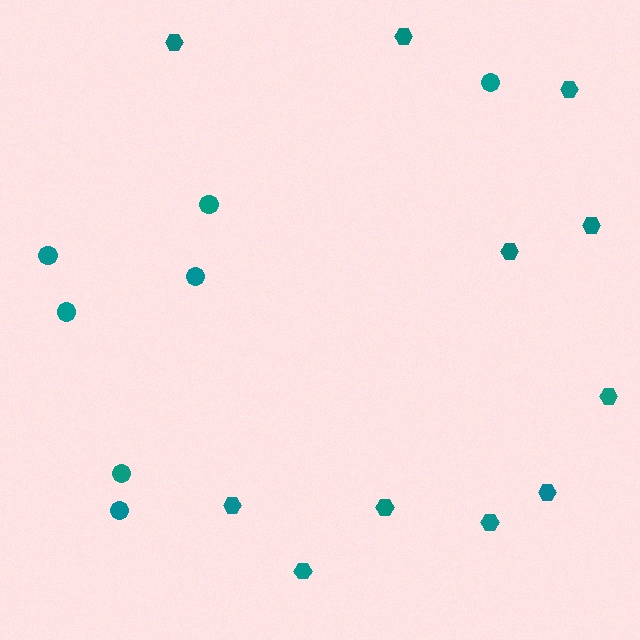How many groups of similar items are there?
There are 2 groups: one group of circles (7) and one group of hexagons (11).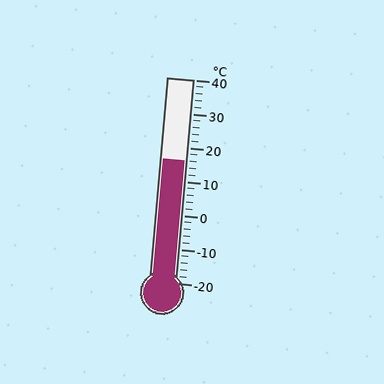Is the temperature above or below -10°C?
The temperature is above -10°C.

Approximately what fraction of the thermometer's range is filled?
The thermometer is filled to approximately 60% of its range.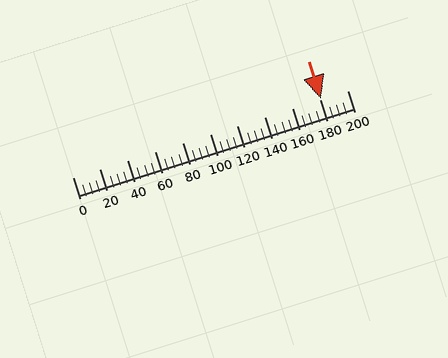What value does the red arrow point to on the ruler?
The red arrow points to approximately 181.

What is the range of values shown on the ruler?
The ruler shows values from 0 to 200.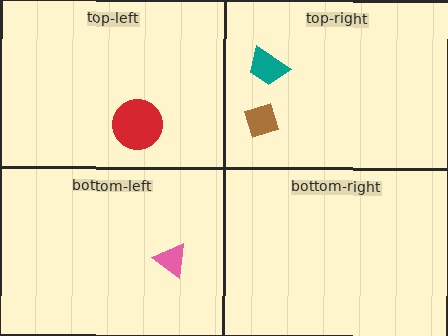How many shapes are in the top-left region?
1.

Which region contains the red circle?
The top-left region.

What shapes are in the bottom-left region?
The pink triangle.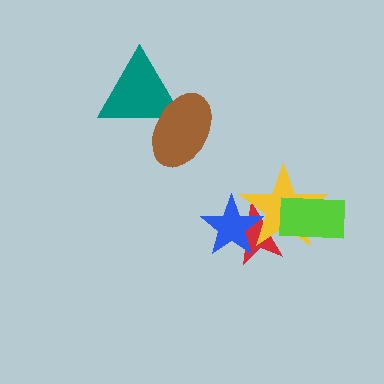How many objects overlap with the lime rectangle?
2 objects overlap with the lime rectangle.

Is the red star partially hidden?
Yes, it is partially covered by another shape.